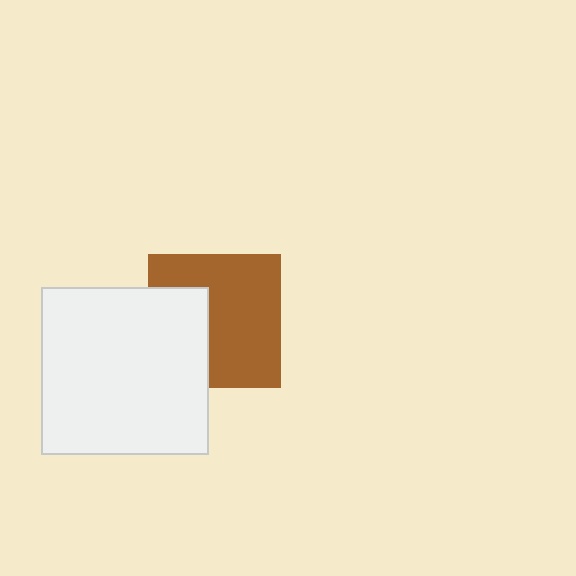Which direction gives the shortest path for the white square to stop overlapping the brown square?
Moving left gives the shortest separation.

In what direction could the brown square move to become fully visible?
The brown square could move right. That would shift it out from behind the white square entirely.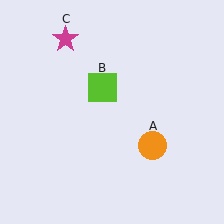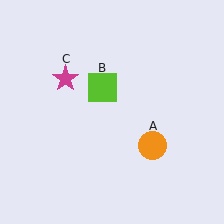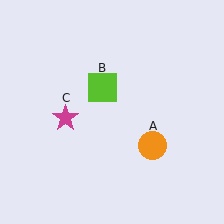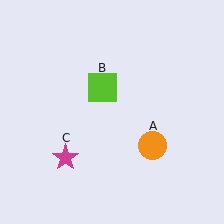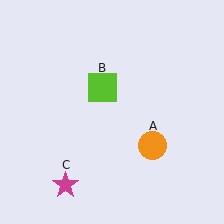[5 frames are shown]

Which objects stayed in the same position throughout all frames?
Orange circle (object A) and lime square (object B) remained stationary.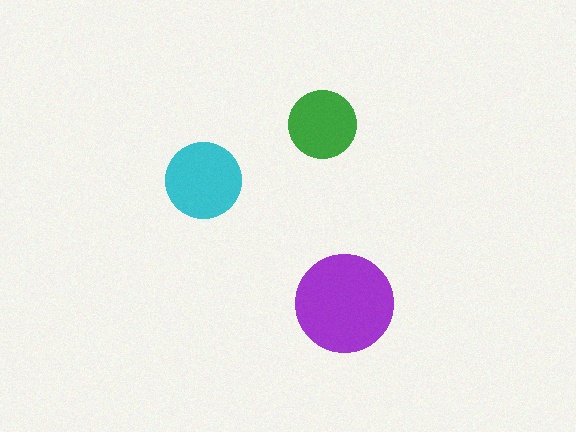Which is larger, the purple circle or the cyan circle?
The purple one.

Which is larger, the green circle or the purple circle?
The purple one.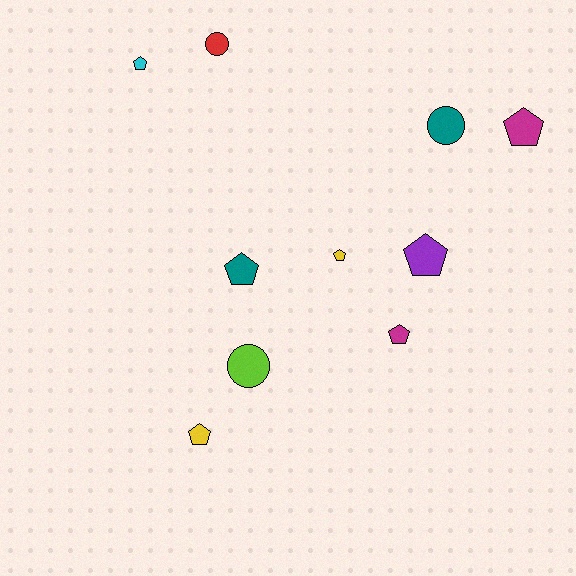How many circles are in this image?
There are 3 circles.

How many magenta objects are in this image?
There are 2 magenta objects.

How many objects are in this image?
There are 10 objects.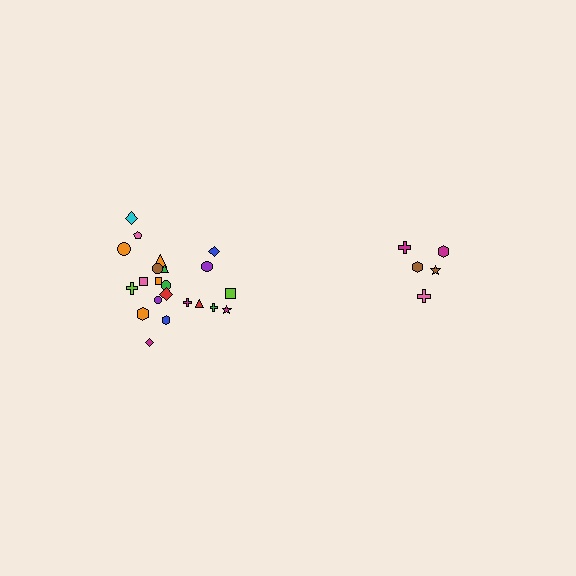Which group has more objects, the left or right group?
The left group.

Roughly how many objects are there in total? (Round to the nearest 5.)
Roughly 25 objects in total.